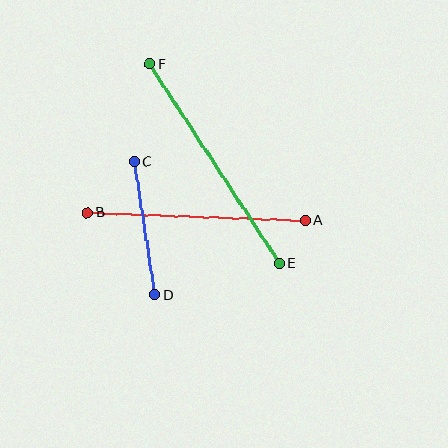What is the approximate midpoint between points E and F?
The midpoint is at approximately (215, 164) pixels.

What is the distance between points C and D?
The distance is approximately 135 pixels.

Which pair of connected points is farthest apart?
Points E and F are farthest apart.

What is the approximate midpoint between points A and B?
The midpoint is at approximately (196, 217) pixels.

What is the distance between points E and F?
The distance is approximately 238 pixels.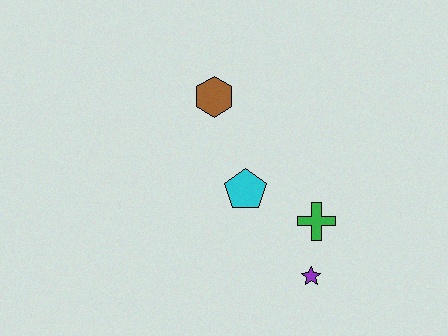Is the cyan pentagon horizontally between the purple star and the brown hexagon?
Yes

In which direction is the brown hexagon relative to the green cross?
The brown hexagon is above the green cross.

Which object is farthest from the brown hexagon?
The purple star is farthest from the brown hexagon.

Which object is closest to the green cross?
The purple star is closest to the green cross.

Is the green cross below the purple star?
No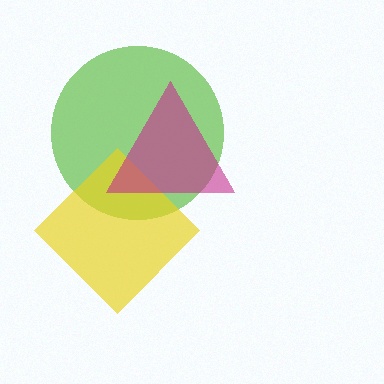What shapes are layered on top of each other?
The layered shapes are: a lime circle, a yellow diamond, a magenta triangle.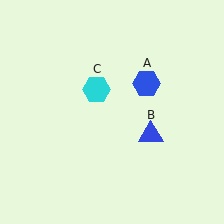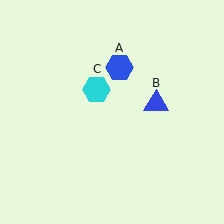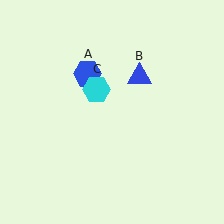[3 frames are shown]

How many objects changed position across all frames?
2 objects changed position: blue hexagon (object A), blue triangle (object B).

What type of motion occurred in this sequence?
The blue hexagon (object A), blue triangle (object B) rotated counterclockwise around the center of the scene.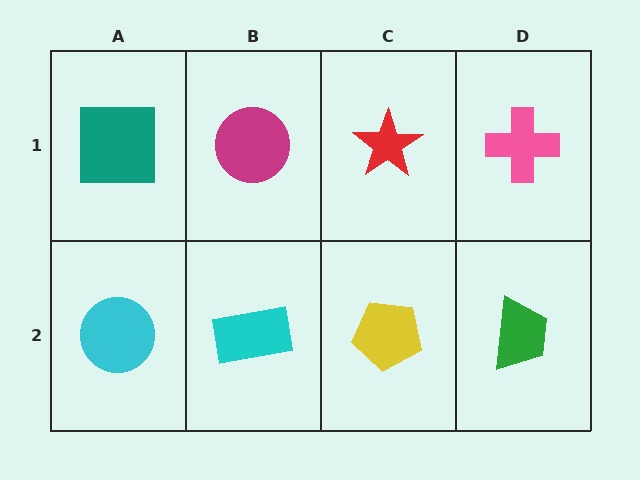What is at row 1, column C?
A red star.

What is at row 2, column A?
A cyan circle.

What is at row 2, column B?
A cyan rectangle.